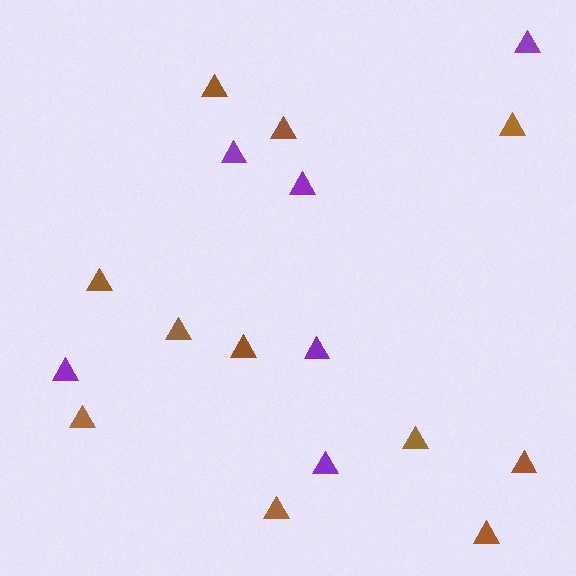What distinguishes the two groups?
There are 2 groups: one group of brown triangles (11) and one group of purple triangles (6).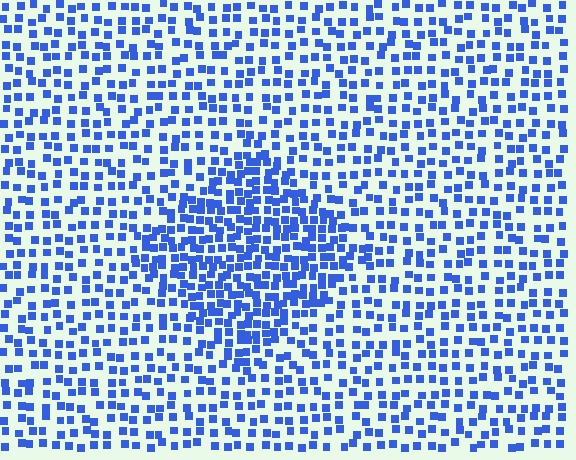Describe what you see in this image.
The image contains small blue elements arranged at two different densities. A diamond-shaped region is visible where the elements are more densely packed than the surrounding area.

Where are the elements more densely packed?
The elements are more densely packed inside the diamond boundary.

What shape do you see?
I see a diamond.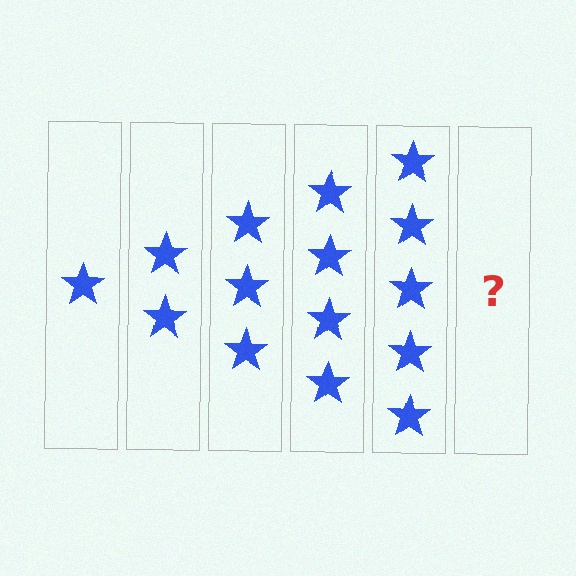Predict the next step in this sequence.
The next step is 6 stars.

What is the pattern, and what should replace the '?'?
The pattern is that each step adds one more star. The '?' should be 6 stars.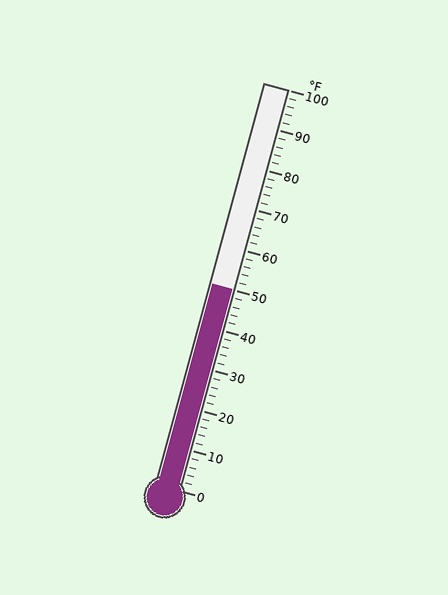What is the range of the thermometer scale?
The thermometer scale ranges from 0°F to 100°F.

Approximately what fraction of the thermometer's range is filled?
The thermometer is filled to approximately 50% of its range.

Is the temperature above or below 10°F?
The temperature is above 10°F.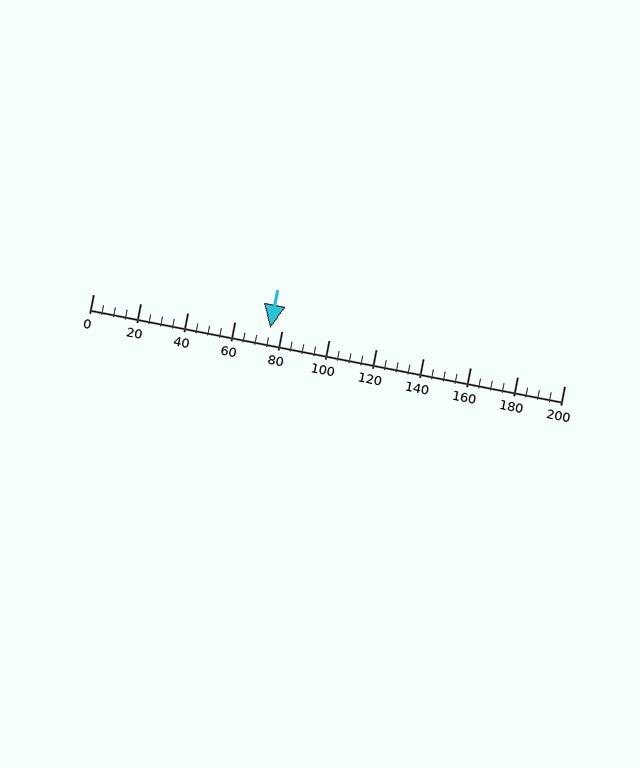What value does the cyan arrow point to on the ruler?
The cyan arrow points to approximately 75.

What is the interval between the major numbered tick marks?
The major tick marks are spaced 20 units apart.